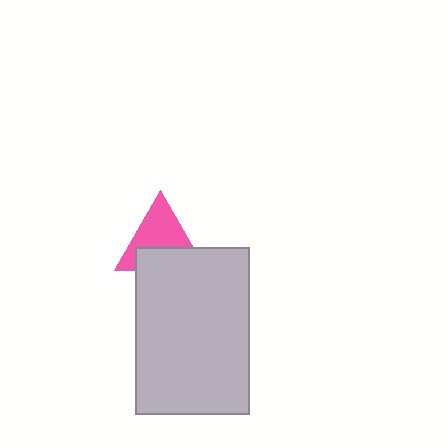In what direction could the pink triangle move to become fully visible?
The pink triangle could move up. That would shift it out from behind the light gray rectangle entirely.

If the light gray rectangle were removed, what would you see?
You would see the complete pink triangle.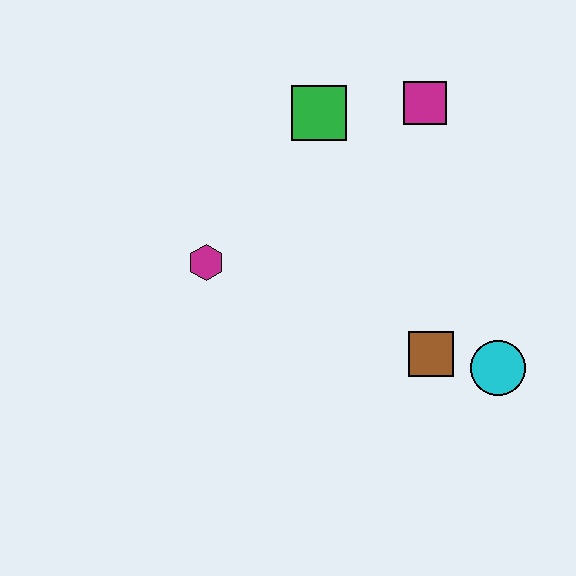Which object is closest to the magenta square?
The green square is closest to the magenta square.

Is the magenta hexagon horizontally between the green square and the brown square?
No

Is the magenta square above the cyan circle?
Yes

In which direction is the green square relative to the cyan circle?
The green square is above the cyan circle.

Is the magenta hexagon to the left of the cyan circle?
Yes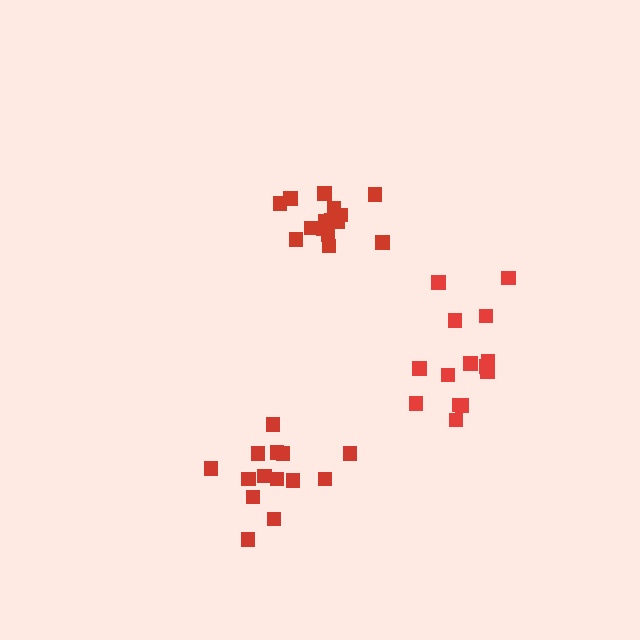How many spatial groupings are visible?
There are 3 spatial groupings.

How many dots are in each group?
Group 1: 15 dots, Group 2: 14 dots, Group 3: 14 dots (43 total).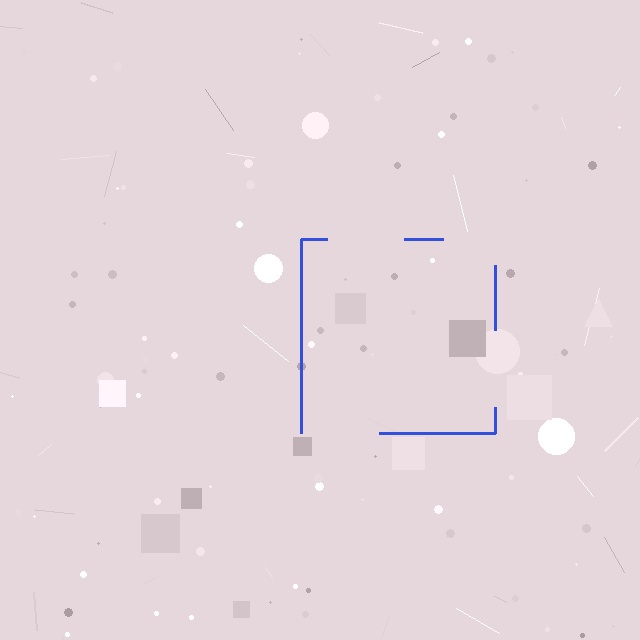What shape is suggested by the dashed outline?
The dashed outline suggests a square.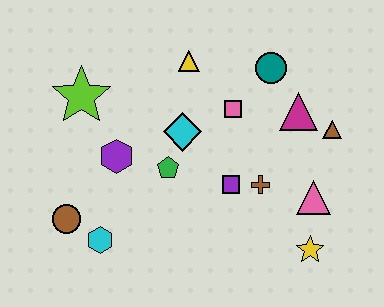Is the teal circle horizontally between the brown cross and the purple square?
No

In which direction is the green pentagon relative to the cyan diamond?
The green pentagon is below the cyan diamond.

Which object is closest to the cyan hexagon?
The brown circle is closest to the cyan hexagon.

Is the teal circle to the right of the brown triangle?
No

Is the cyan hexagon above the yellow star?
Yes